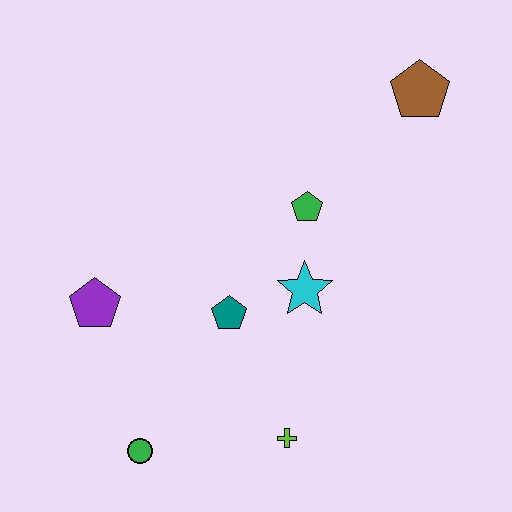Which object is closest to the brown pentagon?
The green pentagon is closest to the brown pentagon.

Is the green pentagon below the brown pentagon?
Yes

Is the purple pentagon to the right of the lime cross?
No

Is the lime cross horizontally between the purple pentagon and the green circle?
No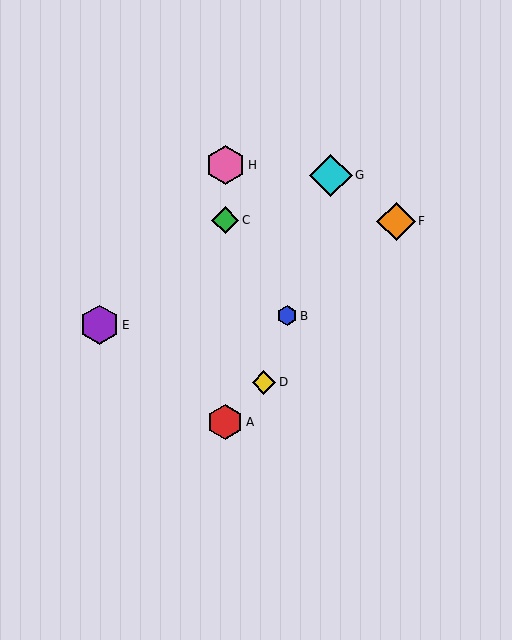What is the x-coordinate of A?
Object A is at x≈225.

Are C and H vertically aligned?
Yes, both are at x≈225.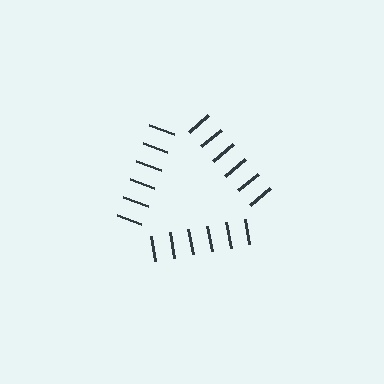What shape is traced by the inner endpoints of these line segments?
An illusory triangle — the line segments terminate on its edges but no continuous stroke is drawn.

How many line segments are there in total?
18 — 6 along each of the 3 edges.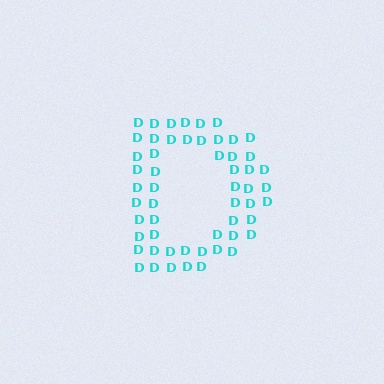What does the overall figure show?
The overall figure shows the letter D.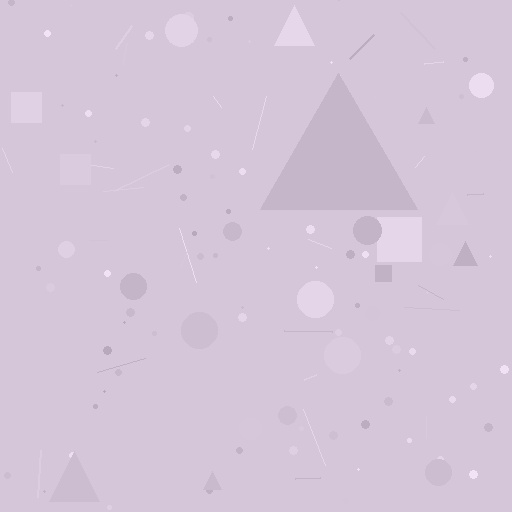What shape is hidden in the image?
A triangle is hidden in the image.